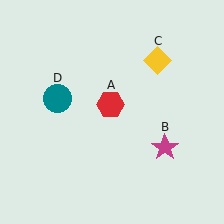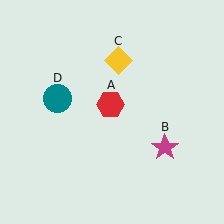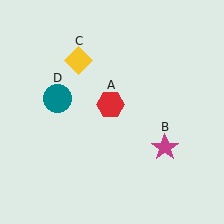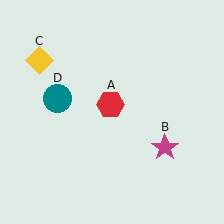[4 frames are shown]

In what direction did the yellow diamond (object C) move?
The yellow diamond (object C) moved left.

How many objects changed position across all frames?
1 object changed position: yellow diamond (object C).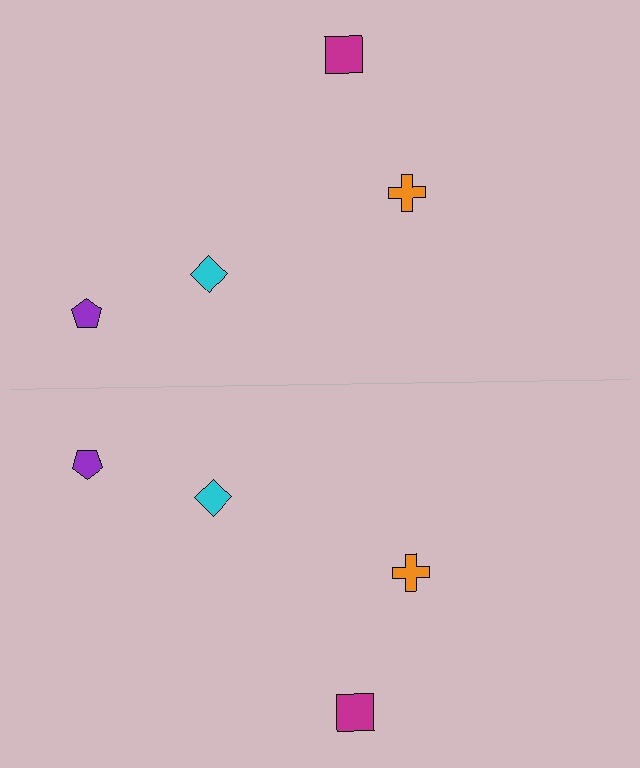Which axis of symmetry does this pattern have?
The pattern has a horizontal axis of symmetry running through the center of the image.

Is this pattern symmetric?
Yes, this pattern has bilateral (reflection) symmetry.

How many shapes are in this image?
There are 8 shapes in this image.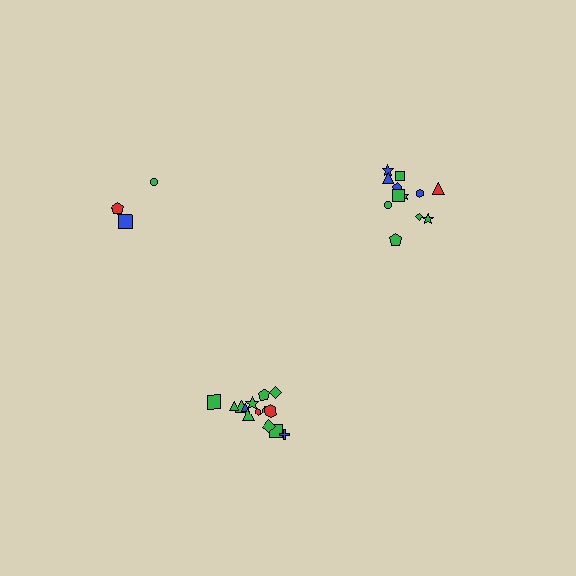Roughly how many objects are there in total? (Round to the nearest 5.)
Roughly 30 objects in total.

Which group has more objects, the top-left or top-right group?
The top-right group.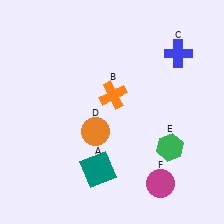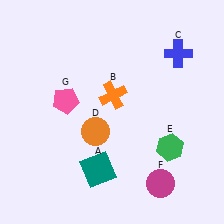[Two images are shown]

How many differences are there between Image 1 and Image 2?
There is 1 difference between the two images.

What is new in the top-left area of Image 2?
A pink pentagon (G) was added in the top-left area of Image 2.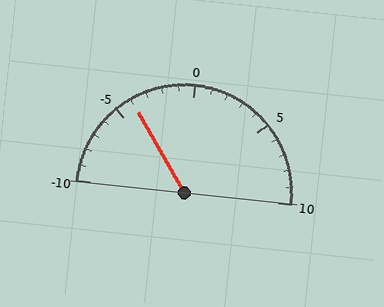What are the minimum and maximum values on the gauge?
The gauge ranges from -10 to 10.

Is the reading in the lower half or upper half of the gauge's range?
The reading is in the lower half of the range (-10 to 10).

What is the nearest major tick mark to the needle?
The nearest major tick mark is -5.